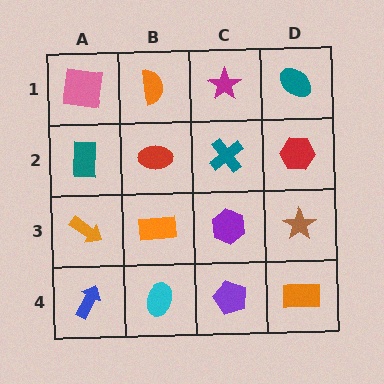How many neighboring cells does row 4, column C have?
3.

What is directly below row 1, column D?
A red hexagon.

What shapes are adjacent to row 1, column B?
A red ellipse (row 2, column B), a pink square (row 1, column A), a magenta star (row 1, column C).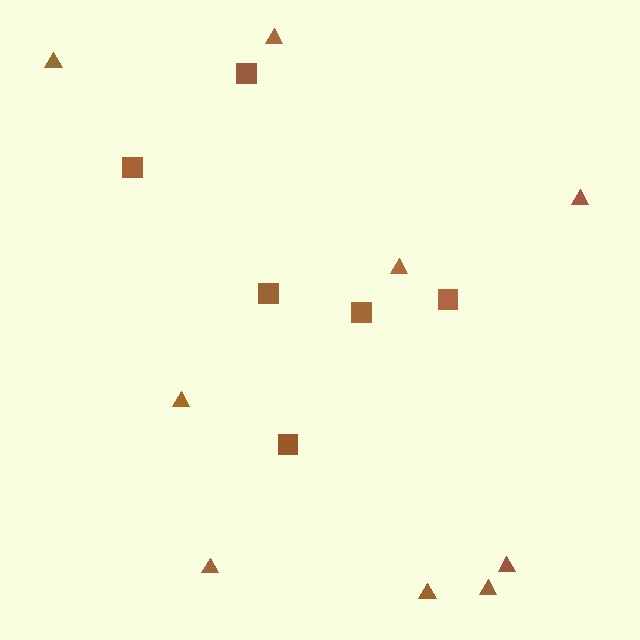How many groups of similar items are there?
There are 2 groups: one group of squares (6) and one group of triangles (9).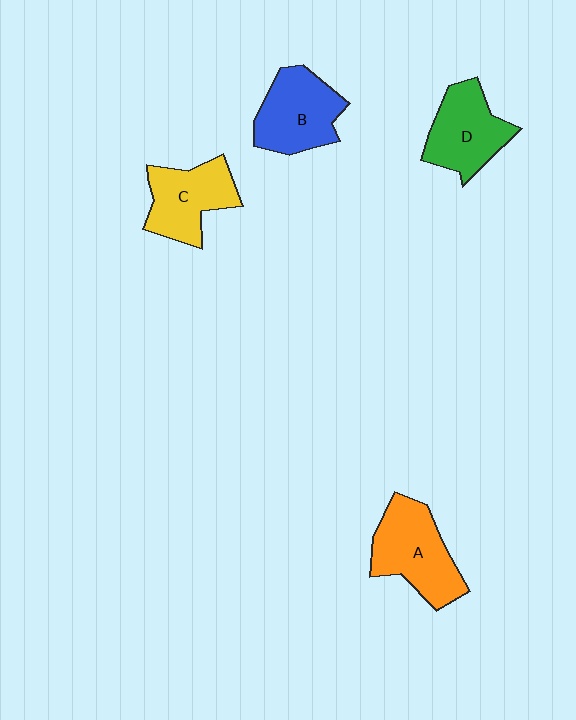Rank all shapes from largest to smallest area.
From largest to smallest: A (orange), B (blue), D (green), C (yellow).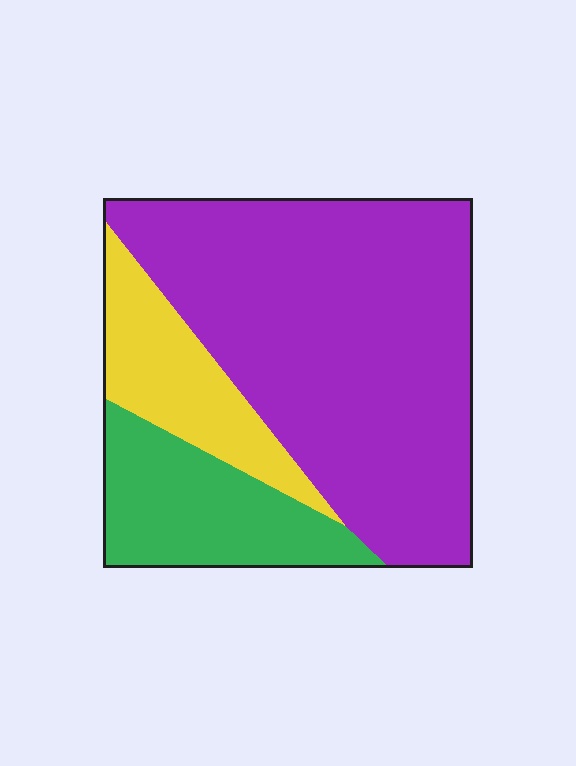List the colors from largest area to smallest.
From largest to smallest: purple, green, yellow.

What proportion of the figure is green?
Green takes up about one fifth (1/5) of the figure.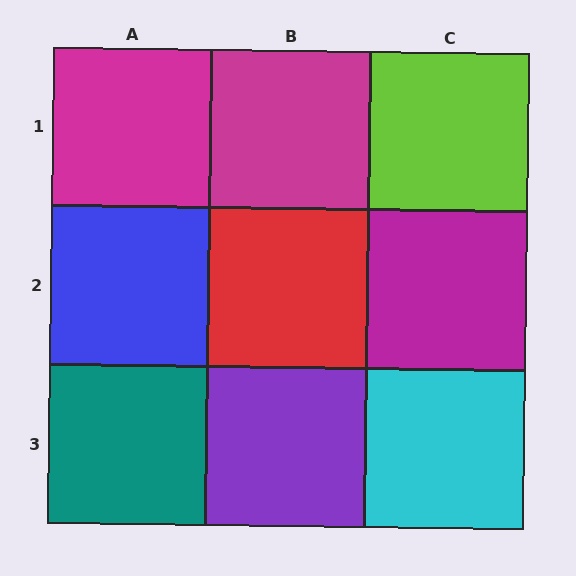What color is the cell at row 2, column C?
Magenta.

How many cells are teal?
1 cell is teal.